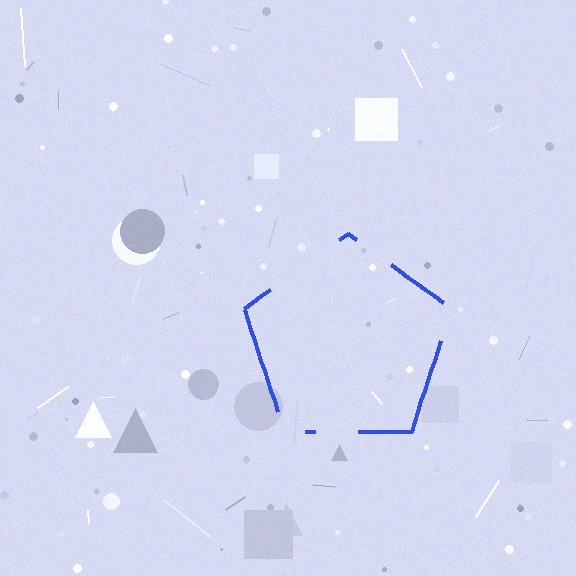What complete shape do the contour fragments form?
The contour fragments form a pentagon.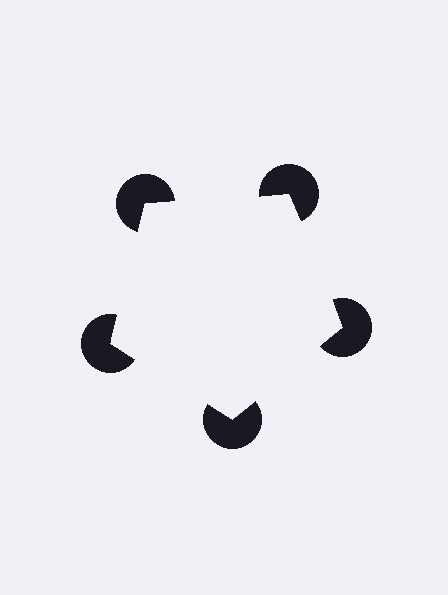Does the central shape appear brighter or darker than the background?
It typically appears slightly brighter than the background, even though no actual brightness change is drawn.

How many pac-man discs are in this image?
There are 5 — one at each vertex of the illusory pentagon.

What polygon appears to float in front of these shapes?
An illusory pentagon — its edges are inferred from the aligned wedge cuts in the pac-man discs, not physically drawn.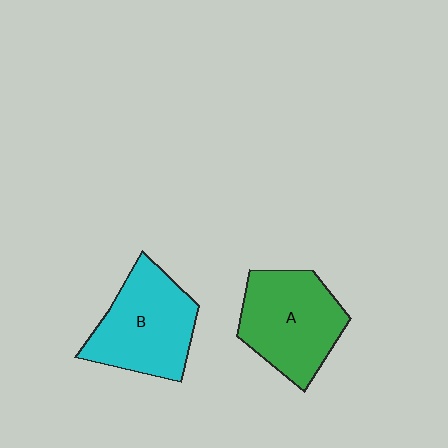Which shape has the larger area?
Shape A (green).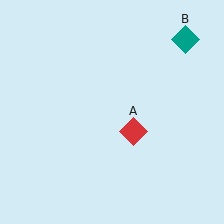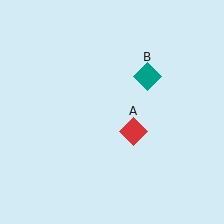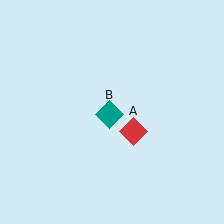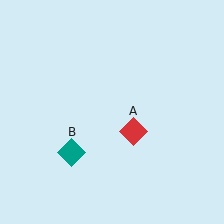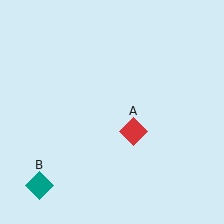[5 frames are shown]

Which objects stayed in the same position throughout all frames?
Red diamond (object A) remained stationary.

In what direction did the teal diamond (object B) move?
The teal diamond (object B) moved down and to the left.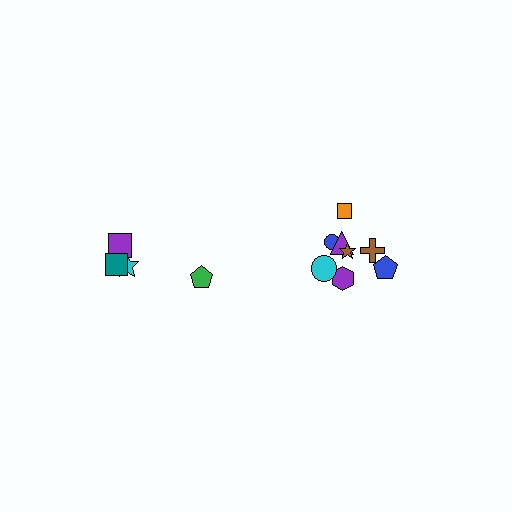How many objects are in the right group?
There are 8 objects.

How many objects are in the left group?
There are 4 objects.